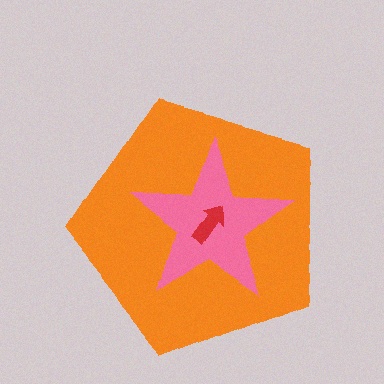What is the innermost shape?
The red arrow.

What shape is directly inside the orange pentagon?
The pink star.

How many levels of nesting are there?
3.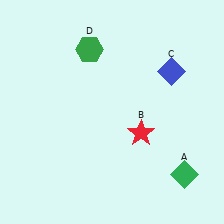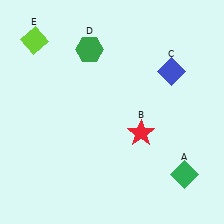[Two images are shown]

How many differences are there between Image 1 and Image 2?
There is 1 difference between the two images.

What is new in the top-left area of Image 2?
A lime diamond (E) was added in the top-left area of Image 2.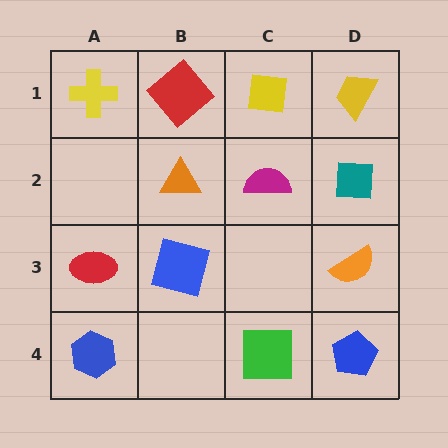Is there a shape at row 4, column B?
No, that cell is empty.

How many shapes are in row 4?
3 shapes.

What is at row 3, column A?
A red ellipse.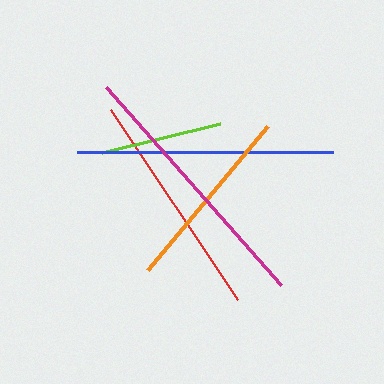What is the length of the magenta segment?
The magenta segment is approximately 264 pixels long.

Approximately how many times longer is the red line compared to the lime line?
The red line is approximately 1.9 times the length of the lime line.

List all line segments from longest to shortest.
From longest to shortest: magenta, blue, red, orange, lime.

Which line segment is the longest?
The magenta line is the longest at approximately 264 pixels.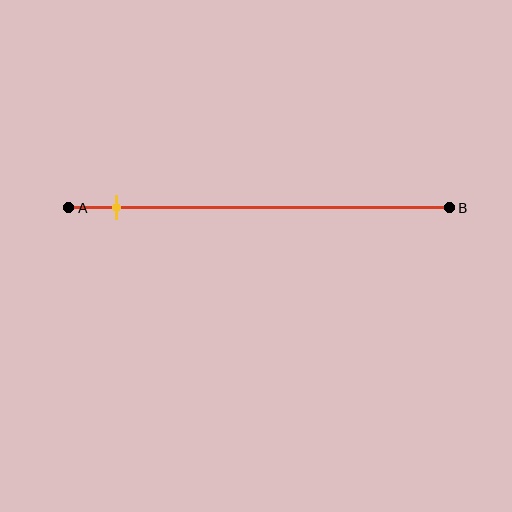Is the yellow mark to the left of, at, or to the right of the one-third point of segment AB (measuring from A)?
The yellow mark is to the left of the one-third point of segment AB.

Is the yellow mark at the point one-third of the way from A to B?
No, the mark is at about 15% from A, not at the 33% one-third point.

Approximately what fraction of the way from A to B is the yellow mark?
The yellow mark is approximately 15% of the way from A to B.